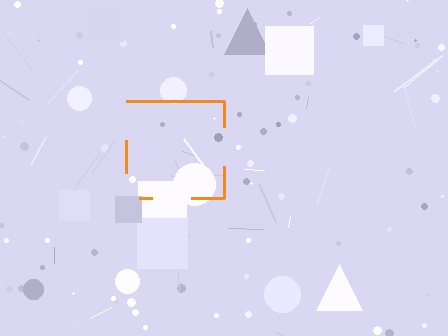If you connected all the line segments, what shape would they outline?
They would outline a square.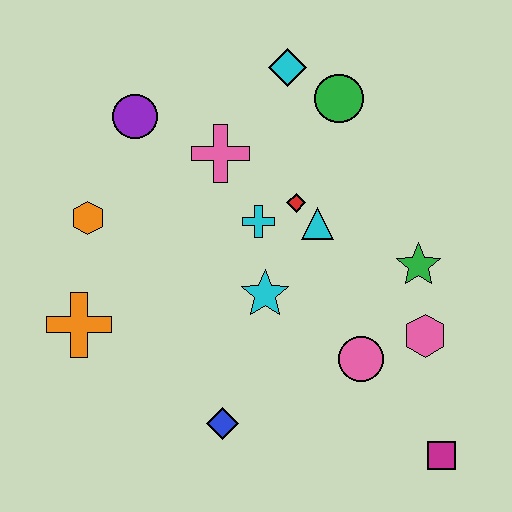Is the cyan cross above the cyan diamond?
No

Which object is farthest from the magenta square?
The purple circle is farthest from the magenta square.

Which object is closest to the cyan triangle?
The red diamond is closest to the cyan triangle.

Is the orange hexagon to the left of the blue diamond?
Yes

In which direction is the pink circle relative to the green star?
The pink circle is below the green star.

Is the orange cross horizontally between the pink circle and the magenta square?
No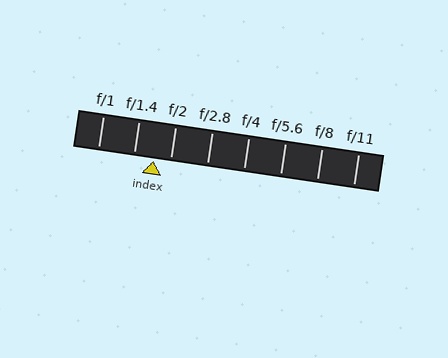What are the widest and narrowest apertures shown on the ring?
The widest aperture shown is f/1 and the narrowest is f/11.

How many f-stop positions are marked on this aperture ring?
There are 8 f-stop positions marked.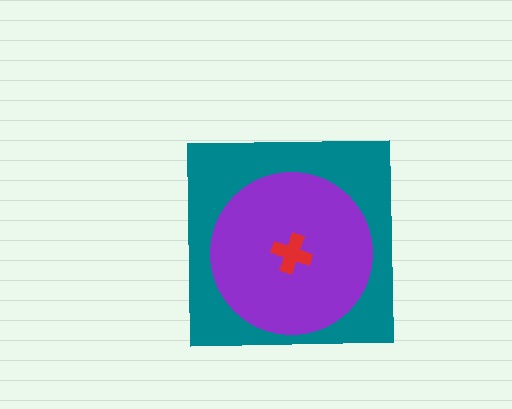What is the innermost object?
The red cross.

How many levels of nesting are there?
3.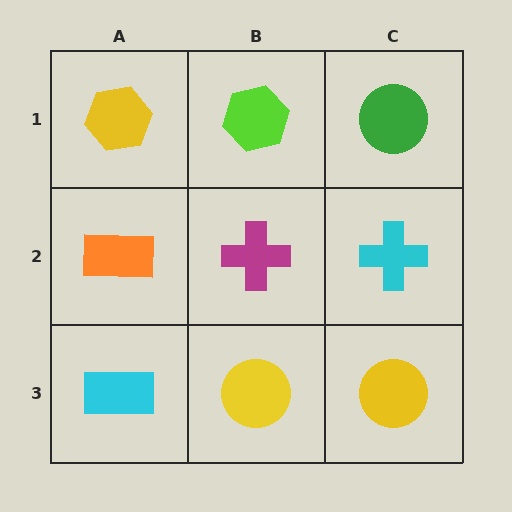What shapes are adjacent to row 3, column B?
A magenta cross (row 2, column B), a cyan rectangle (row 3, column A), a yellow circle (row 3, column C).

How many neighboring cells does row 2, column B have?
4.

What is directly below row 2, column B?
A yellow circle.